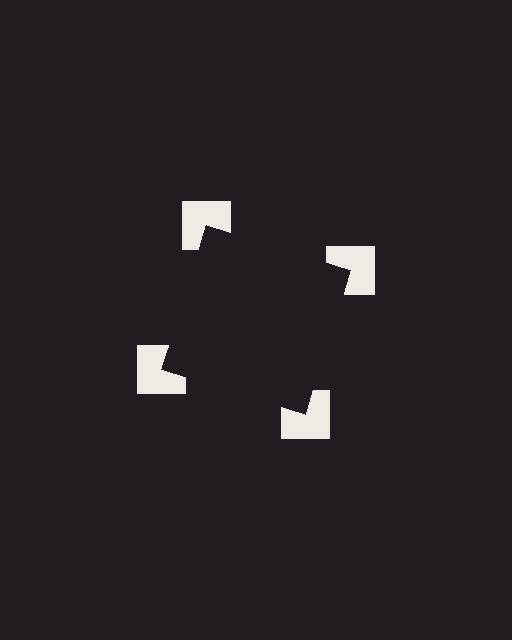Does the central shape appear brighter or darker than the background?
It typically appears slightly darker than the background, even though no actual brightness change is drawn.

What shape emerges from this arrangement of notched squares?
An illusory square — its edges are inferred from the aligned wedge cuts in the notched squares, not physically drawn.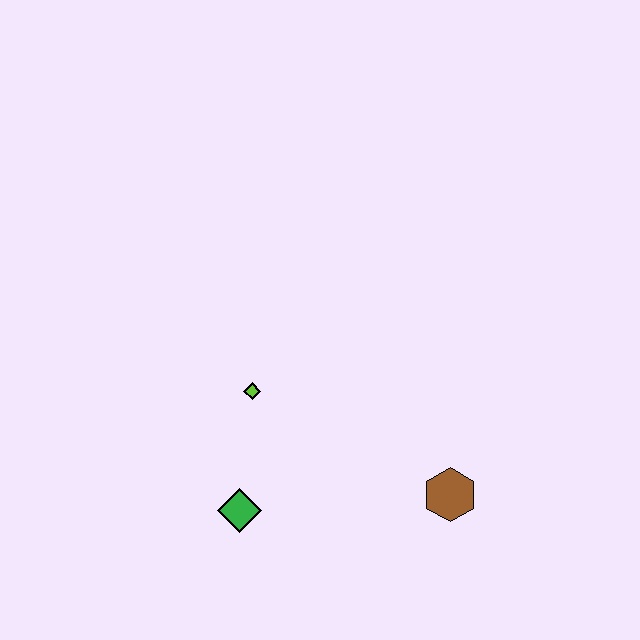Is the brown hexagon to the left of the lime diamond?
No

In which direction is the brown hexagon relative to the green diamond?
The brown hexagon is to the right of the green diamond.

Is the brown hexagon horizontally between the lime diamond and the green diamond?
No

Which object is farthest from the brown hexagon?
The lime diamond is farthest from the brown hexagon.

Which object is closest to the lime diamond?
The green diamond is closest to the lime diamond.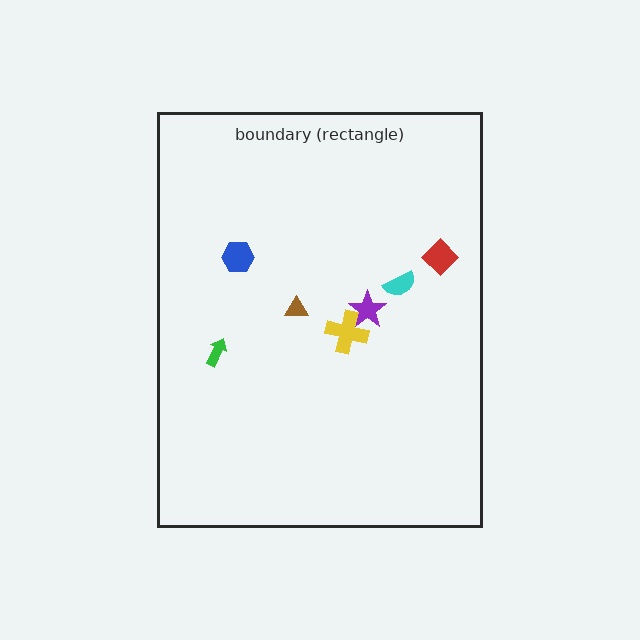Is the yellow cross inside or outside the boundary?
Inside.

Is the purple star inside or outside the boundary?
Inside.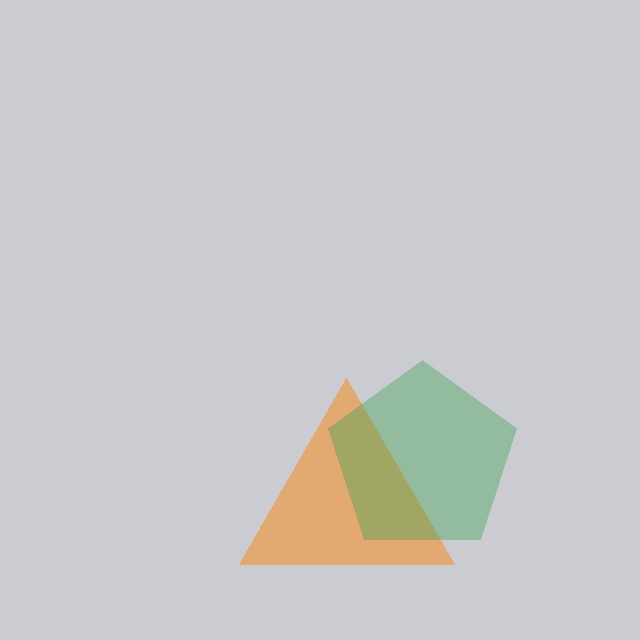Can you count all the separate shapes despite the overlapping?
Yes, there are 2 separate shapes.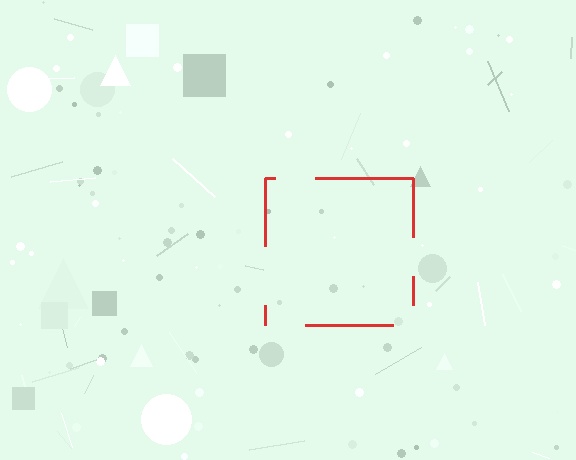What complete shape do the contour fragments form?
The contour fragments form a square.